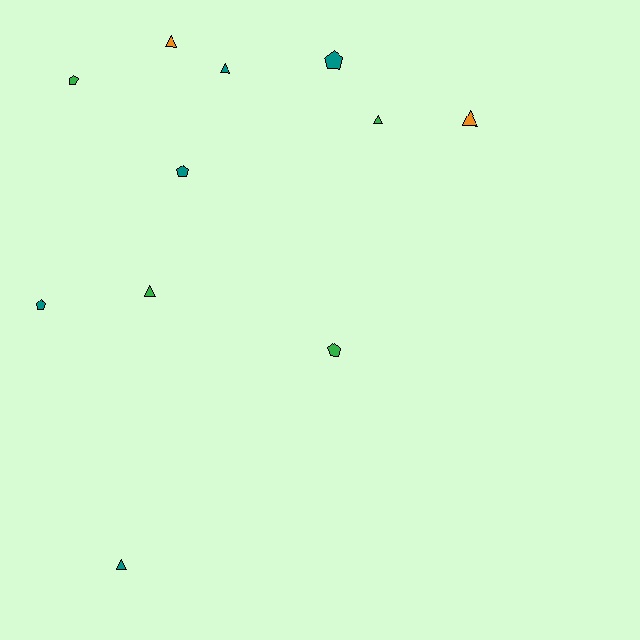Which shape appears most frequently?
Triangle, with 6 objects.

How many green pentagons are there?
There are 2 green pentagons.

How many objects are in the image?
There are 11 objects.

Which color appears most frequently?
Teal, with 5 objects.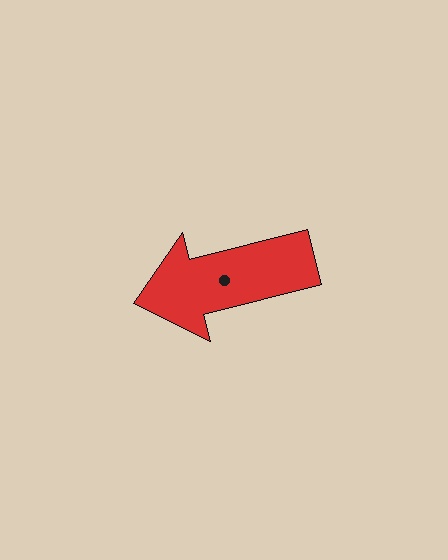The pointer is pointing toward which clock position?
Roughly 9 o'clock.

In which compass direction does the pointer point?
West.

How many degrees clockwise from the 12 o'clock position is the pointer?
Approximately 256 degrees.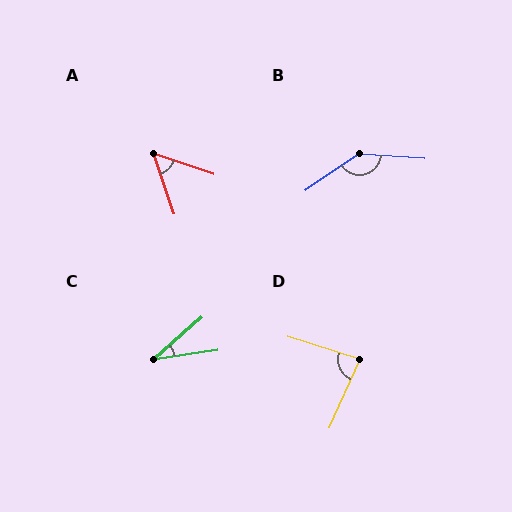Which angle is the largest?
B, at approximately 141 degrees.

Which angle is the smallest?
C, at approximately 33 degrees.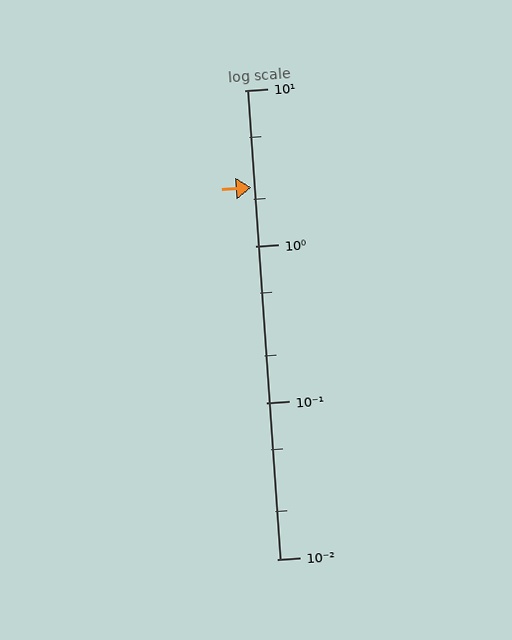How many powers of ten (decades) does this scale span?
The scale spans 3 decades, from 0.01 to 10.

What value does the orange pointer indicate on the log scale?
The pointer indicates approximately 2.4.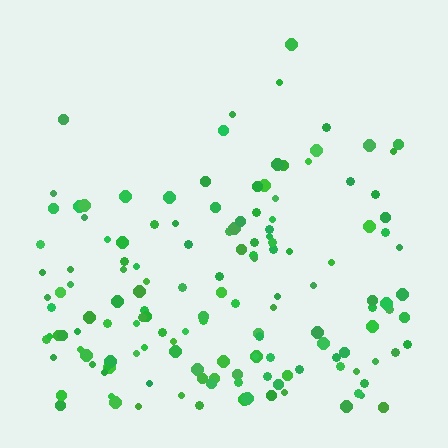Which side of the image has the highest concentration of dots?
The bottom.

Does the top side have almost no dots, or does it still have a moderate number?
Still a moderate number, just noticeably fewer than the bottom.